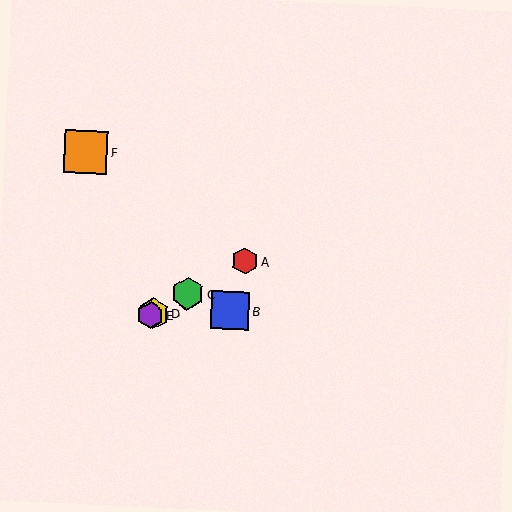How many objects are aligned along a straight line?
4 objects (A, C, D, E) are aligned along a straight line.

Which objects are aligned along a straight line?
Objects A, C, D, E are aligned along a straight line.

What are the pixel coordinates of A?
Object A is at (245, 261).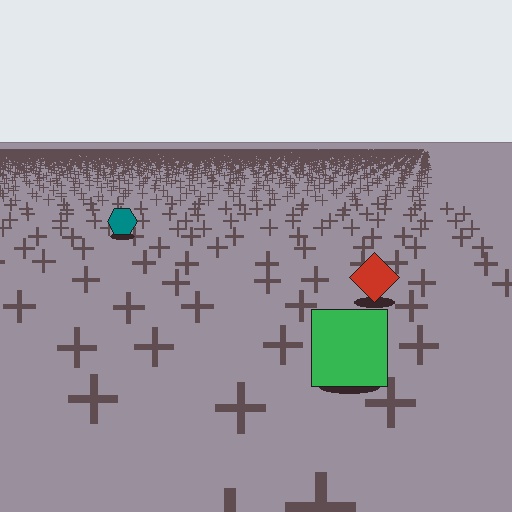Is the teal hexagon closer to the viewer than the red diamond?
No. The red diamond is closer — you can tell from the texture gradient: the ground texture is coarser near it.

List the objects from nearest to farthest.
From nearest to farthest: the green square, the red diamond, the teal hexagon.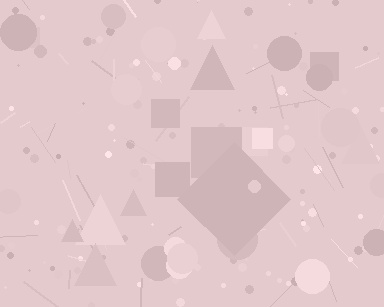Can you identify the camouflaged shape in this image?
The camouflaged shape is a diamond.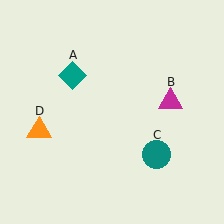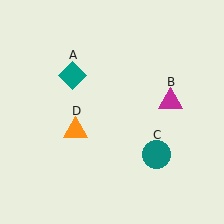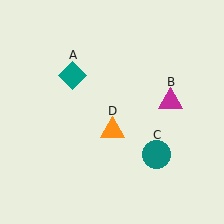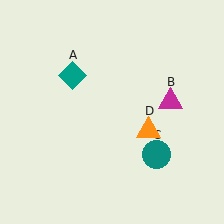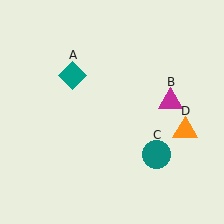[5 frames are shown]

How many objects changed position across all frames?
1 object changed position: orange triangle (object D).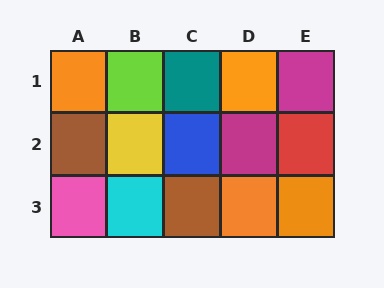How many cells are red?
1 cell is red.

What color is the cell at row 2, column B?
Yellow.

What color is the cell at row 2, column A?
Brown.